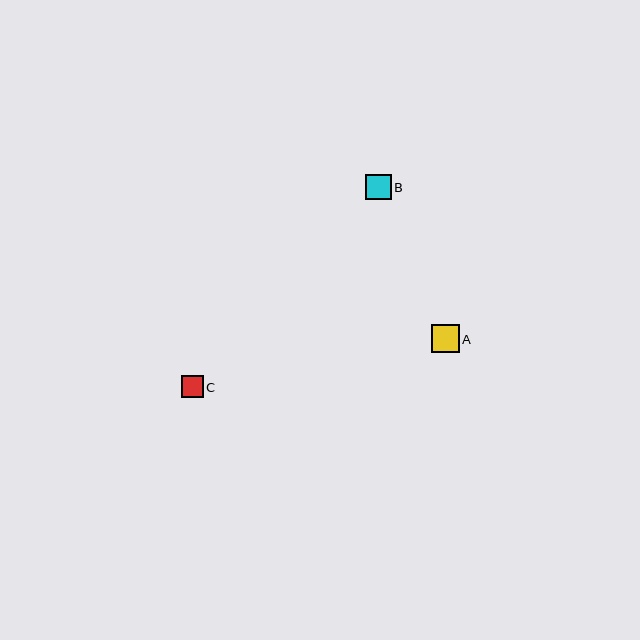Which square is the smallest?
Square C is the smallest with a size of approximately 22 pixels.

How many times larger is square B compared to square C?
Square B is approximately 1.2 times the size of square C.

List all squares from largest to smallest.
From largest to smallest: A, B, C.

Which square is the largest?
Square A is the largest with a size of approximately 28 pixels.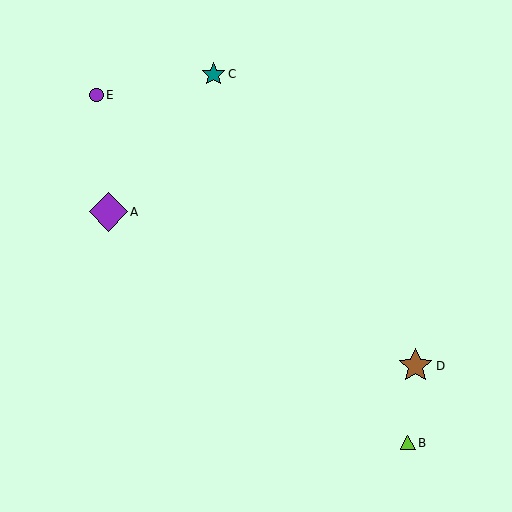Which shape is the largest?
The purple diamond (labeled A) is the largest.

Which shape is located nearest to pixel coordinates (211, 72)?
The teal star (labeled C) at (213, 74) is nearest to that location.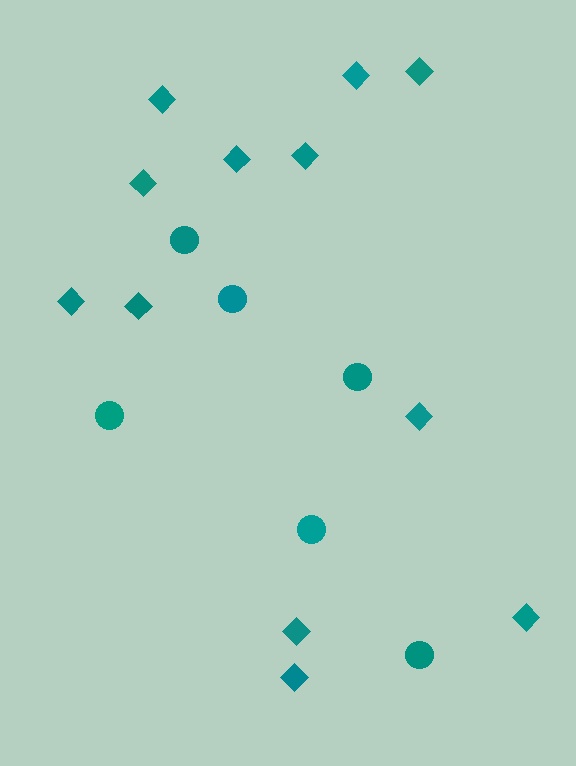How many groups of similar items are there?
There are 2 groups: one group of circles (6) and one group of diamonds (12).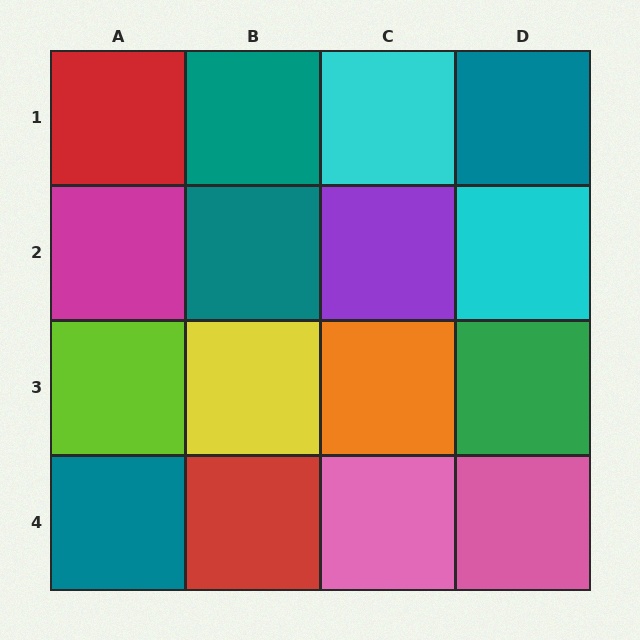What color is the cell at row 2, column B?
Teal.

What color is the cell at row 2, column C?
Purple.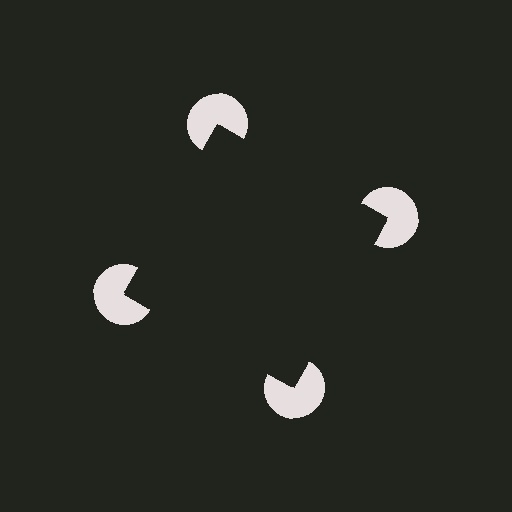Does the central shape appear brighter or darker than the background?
It typically appears slightly darker than the background, even though no actual brightness change is drawn.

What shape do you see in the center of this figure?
An illusory square — its edges are inferred from the aligned wedge cuts in the pac-man discs, not physically drawn.